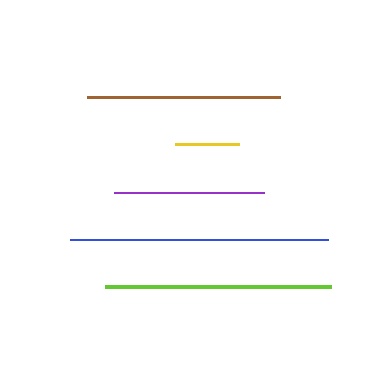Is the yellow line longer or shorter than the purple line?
The purple line is longer than the yellow line.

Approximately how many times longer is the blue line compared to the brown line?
The blue line is approximately 1.3 times the length of the brown line.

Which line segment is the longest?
The blue line is the longest at approximately 258 pixels.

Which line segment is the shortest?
The yellow line is the shortest at approximately 64 pixels.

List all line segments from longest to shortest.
From longest to shortest: blue, lime, brown, purple, yellow.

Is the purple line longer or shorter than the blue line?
The blue line is longer than the purple line.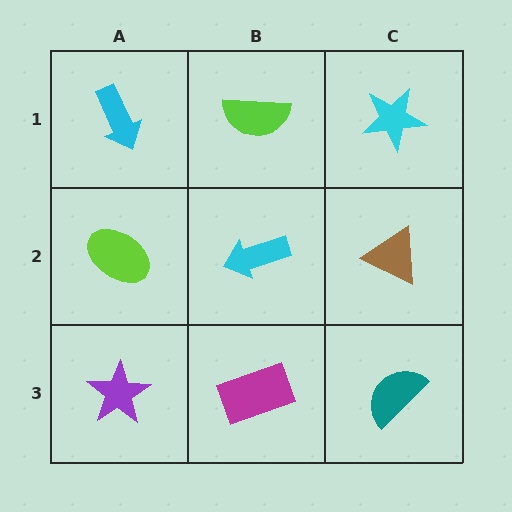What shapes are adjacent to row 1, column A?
A lime ellipse (row 2, column A), a lime semicircle (row 1, column B).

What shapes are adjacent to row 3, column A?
A lime ellipse (row 2, column A), a magenta rectangle (row 3, column B).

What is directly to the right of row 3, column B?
A teal semicircle.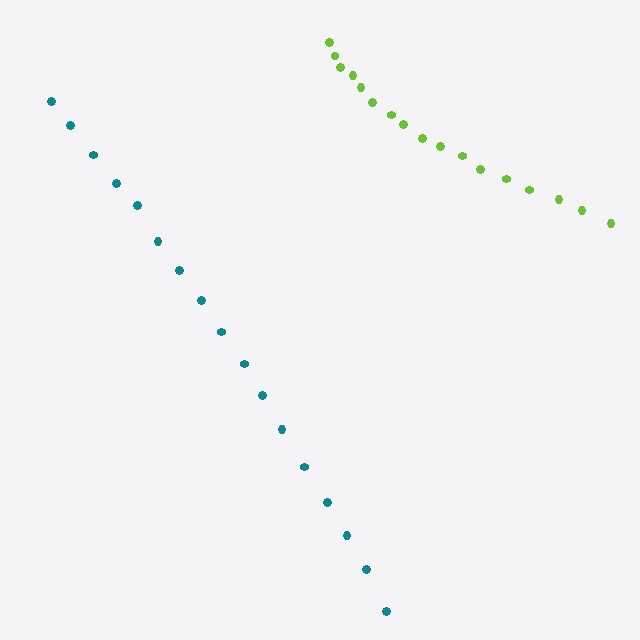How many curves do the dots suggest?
There are 2 distinct paths.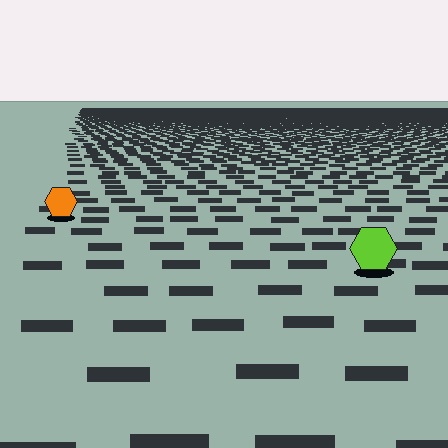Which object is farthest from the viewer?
The orange hexagon is farthest from the viewer. It appears smaller and the ground texture around it is denser.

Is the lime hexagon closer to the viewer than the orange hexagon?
Yes. The lime hexagon is closer — you can tell from the texture gradient: the ground texture is coarser near it.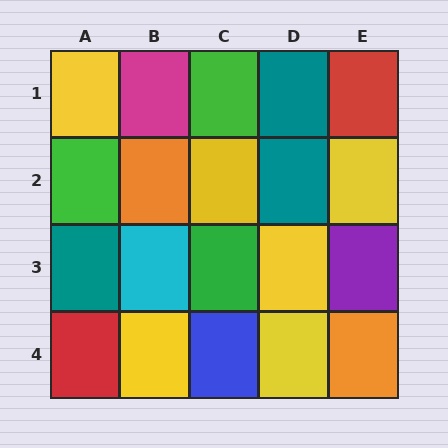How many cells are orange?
2 cells are orange.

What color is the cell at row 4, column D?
Yellow.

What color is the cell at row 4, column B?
Yellow.